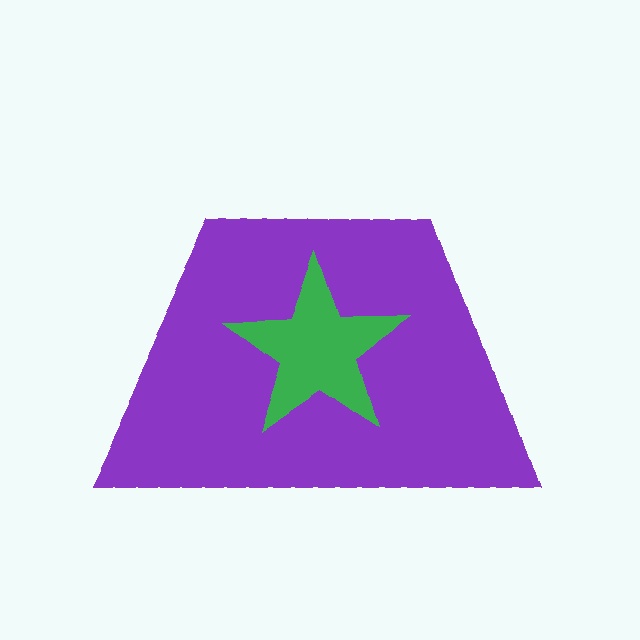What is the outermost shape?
The purple trapezoid.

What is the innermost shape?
The green star.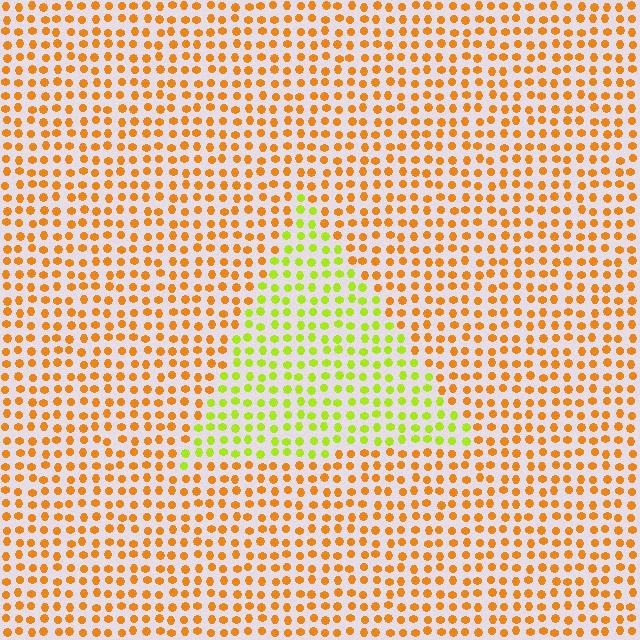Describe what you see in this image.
The image is filled with small orange elements in a uniform arrangement. A triangle-shaped region is visible where the elements are tinted to a slightly different hue, forming a subtle color boundary.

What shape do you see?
I see a triangle.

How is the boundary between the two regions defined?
The boundary is defined purely by a slight shift in hue (about 49 degrees). Spacing, size, and orientation are identical on both sides.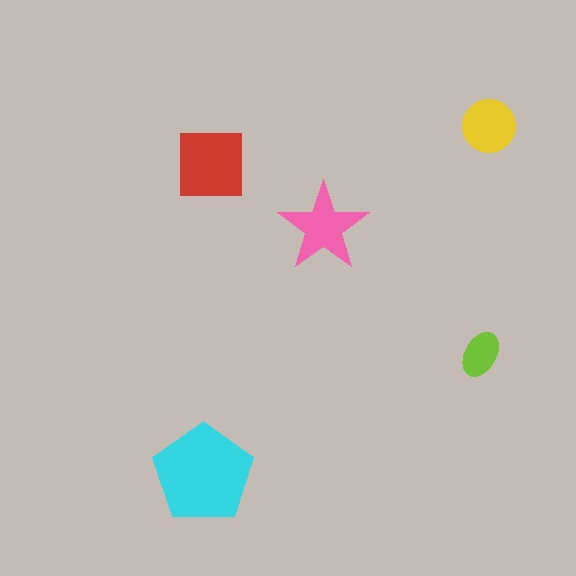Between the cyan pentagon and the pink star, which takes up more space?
The cyan pentagon.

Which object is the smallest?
The lime ellipse.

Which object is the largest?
The cyan pentagon.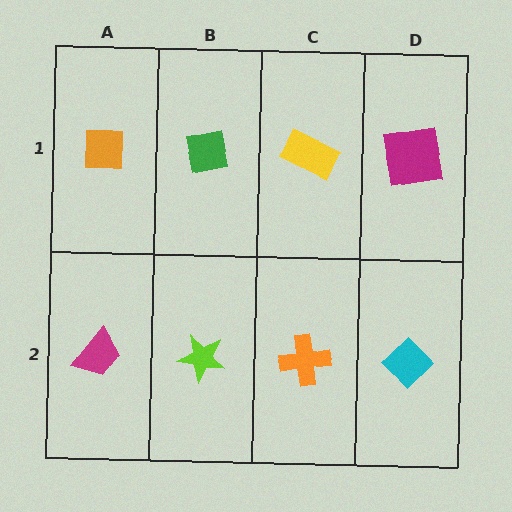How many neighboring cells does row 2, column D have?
2.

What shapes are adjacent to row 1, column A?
A magenta trapezoid (row 2, column A), a green square (row 1, column B).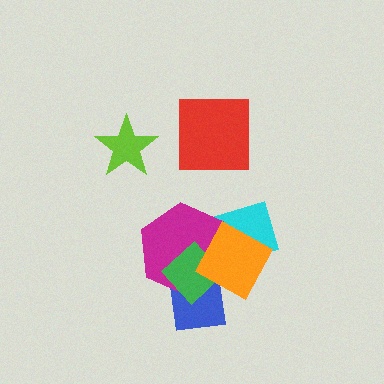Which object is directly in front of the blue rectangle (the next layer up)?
The cyan rectangle is directly in front of the blue rectangle.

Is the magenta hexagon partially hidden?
Yes, it is partially covered by another shape.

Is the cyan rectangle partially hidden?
Yes, it is partially covered by another shape.